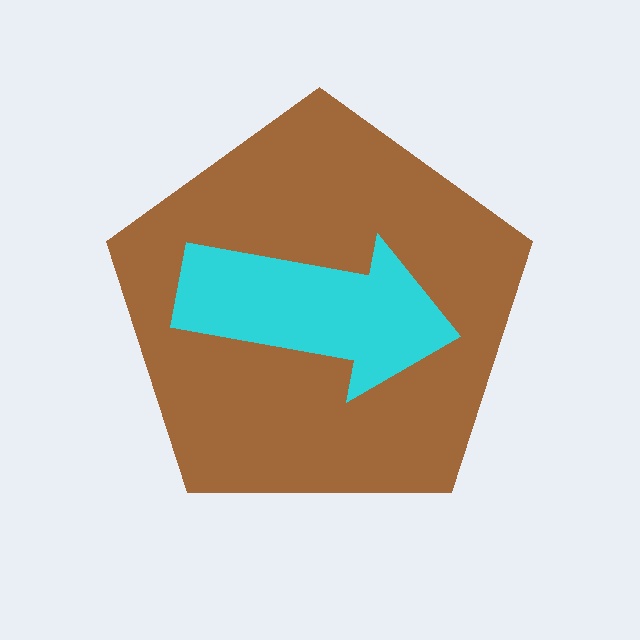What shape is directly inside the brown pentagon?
The cyan arrow.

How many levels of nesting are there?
2.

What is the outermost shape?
The brown pentagon.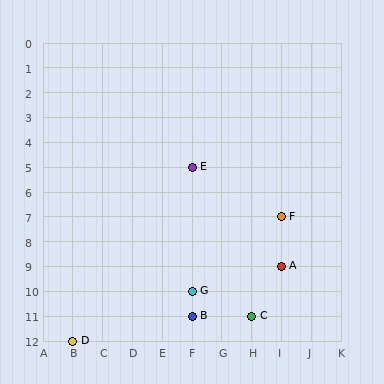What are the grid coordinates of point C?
Point C is at grid coordinates (H, 11).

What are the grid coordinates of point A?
Point A is at grid coordinates (I, 9).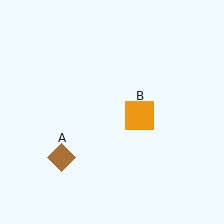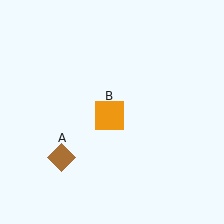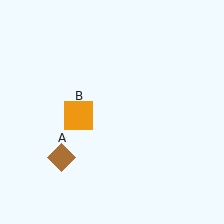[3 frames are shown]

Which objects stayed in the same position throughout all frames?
Brown diamond (object A) remained stationary.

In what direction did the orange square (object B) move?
The orange square (object B) moved left.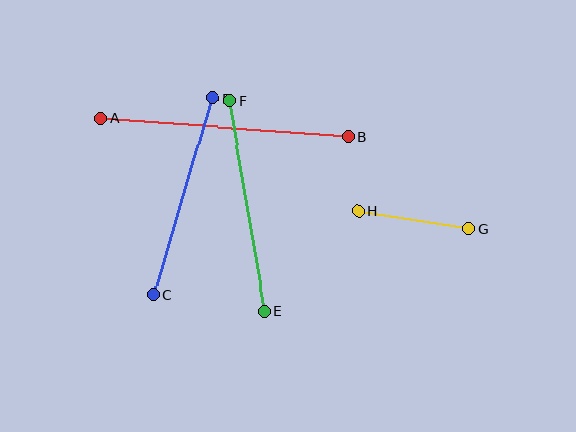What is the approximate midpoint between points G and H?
The midpoint is at approximately (413, 220) pixels.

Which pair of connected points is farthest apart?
Points A and B are farthest apart.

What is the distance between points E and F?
The distance is approximately 214 pixels.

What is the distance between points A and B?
The distance is approximately 248 pixels.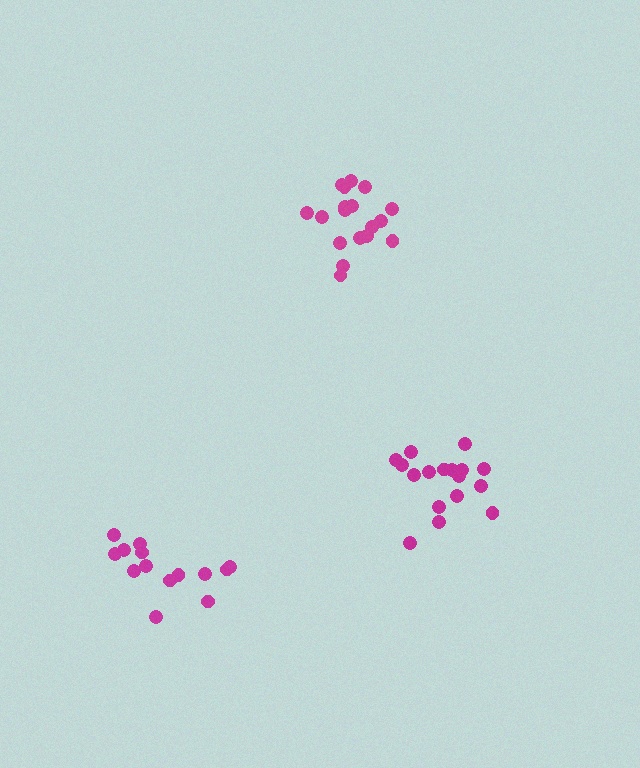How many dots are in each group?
Group 1: 17 dots, Group 2: 14 dots, Group 3: 18 dots (49 total).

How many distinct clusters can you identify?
There are 3 distinct clusters.